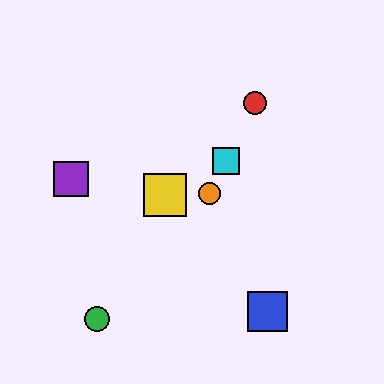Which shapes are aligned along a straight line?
The red circle, the orange circle, the cyan square are aligned along a straight line.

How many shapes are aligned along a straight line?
3 shapes (the red circle, the orange circle, the cyan square) are aligned along a straight line.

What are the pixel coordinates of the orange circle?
The orange circle is at (209, 193).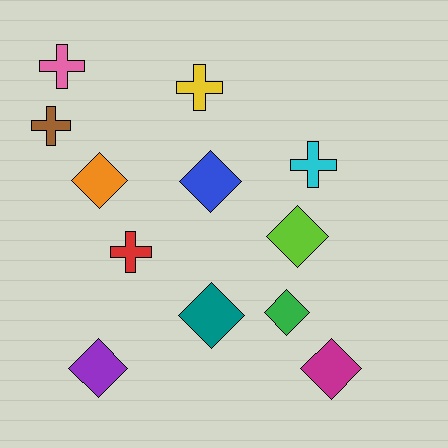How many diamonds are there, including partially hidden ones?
There are 7 diamonds.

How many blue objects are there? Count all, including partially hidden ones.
There is 1 blue object.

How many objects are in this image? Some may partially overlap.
There are 12 objects.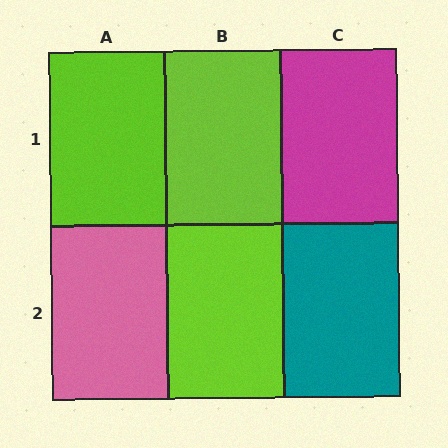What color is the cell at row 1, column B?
Lime.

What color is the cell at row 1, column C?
Magenta.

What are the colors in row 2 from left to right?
Pink, lime, teal.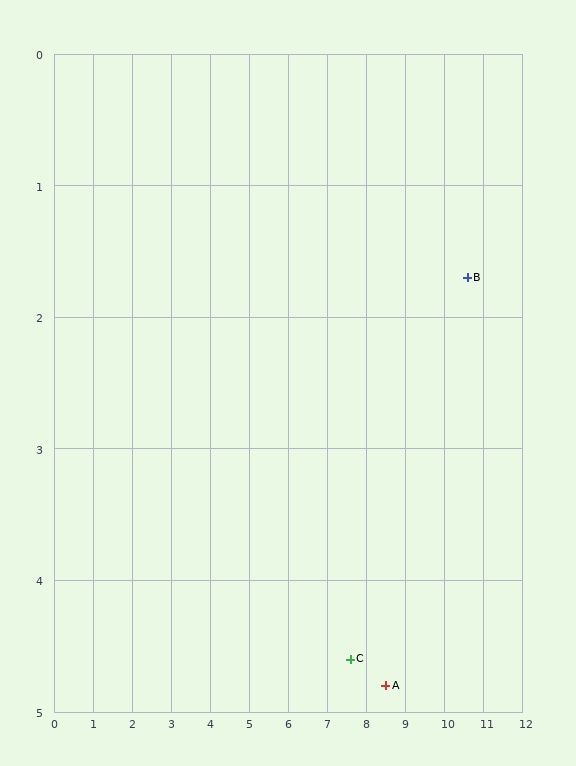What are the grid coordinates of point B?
Point B is at approximately (10.6, 1.7).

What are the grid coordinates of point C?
Point C is at approximately (7.6, 4.6).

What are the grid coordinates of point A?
Point A is at approximately (8.5, 4.8).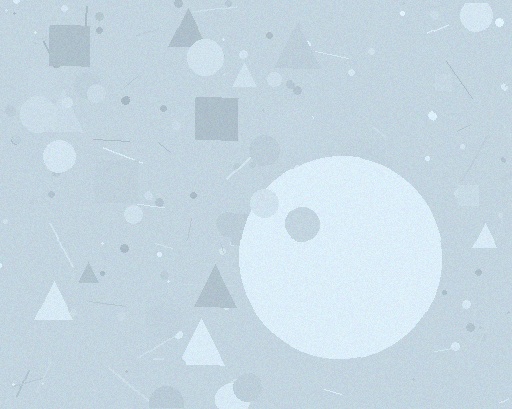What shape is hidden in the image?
A circle is hidden in the image.